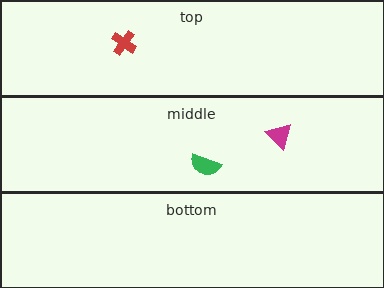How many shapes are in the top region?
1.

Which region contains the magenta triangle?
The middle region.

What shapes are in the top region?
The red cross.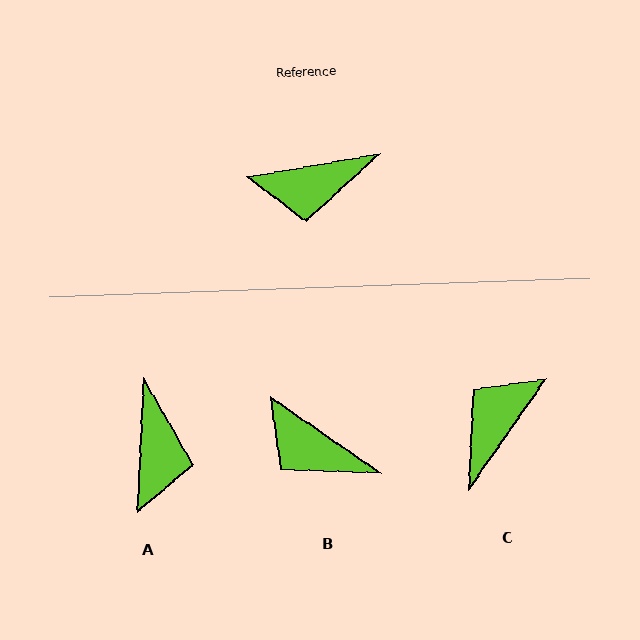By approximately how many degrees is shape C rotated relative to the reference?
Approximately 135 degrees clockwise.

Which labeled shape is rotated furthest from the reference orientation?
C, about 135 degrees away.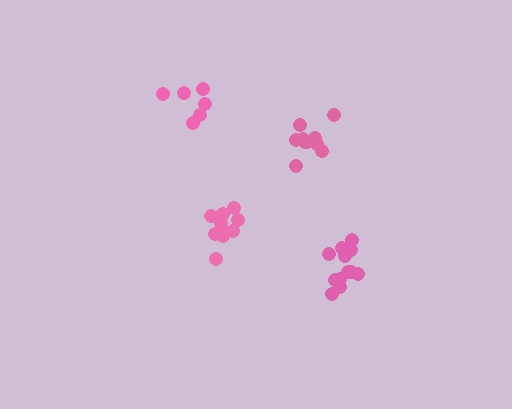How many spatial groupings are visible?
There are 4 spatial groupings.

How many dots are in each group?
Group 1: 6 dots, Group 2: 12 dots, Group 3: 10 dots, Group 4: 12 dots (40 total).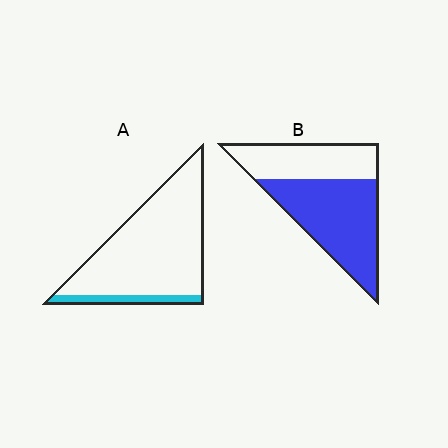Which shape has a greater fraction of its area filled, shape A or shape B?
Shape B.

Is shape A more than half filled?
No.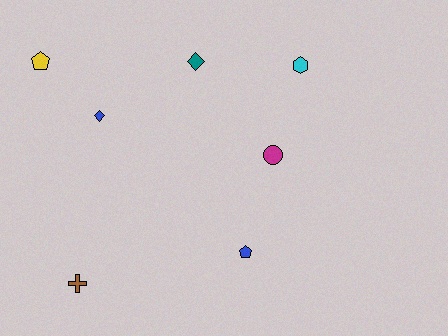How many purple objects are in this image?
There are no purple objects.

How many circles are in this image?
There is 1 circle.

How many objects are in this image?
There are 7 objects.